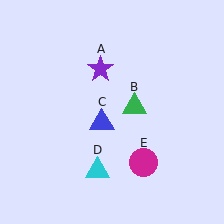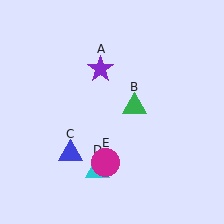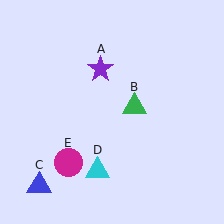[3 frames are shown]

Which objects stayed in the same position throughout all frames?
Purple star (object A) and green triangle (object B) and cyan triangle (object D) remained stationary.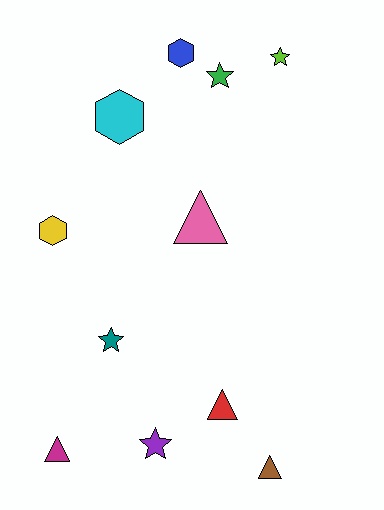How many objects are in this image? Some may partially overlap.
There are 11 objects.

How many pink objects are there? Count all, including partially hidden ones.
There is 1 pink object.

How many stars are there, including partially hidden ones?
There are 4 stars.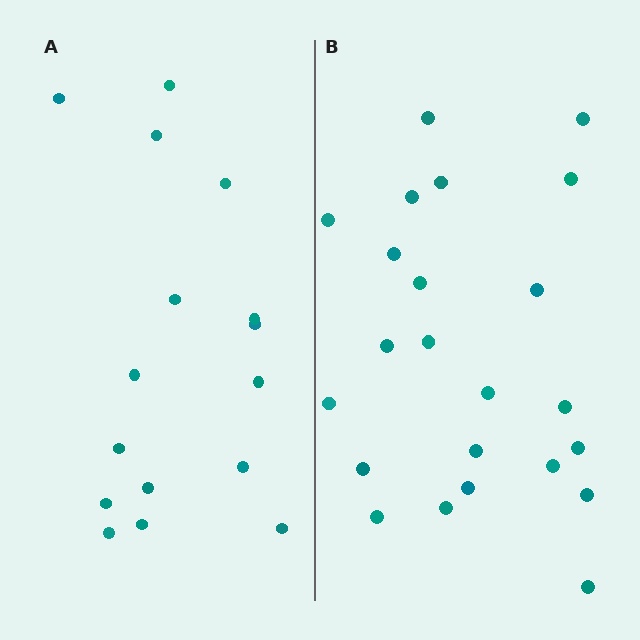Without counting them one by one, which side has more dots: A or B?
Region B (the right region) has more dots.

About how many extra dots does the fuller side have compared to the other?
Region B has roughly 8 or so more dots than region A.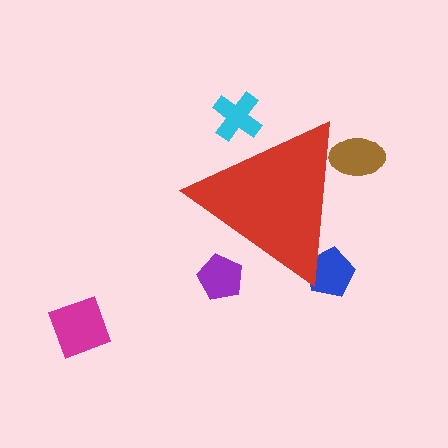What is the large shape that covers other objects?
A red triangle.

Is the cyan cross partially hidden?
Yes, the cyan cross is partially hidden behind the red triangle.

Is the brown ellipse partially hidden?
Yes, the brown ellipse is partially hidden behind the red triangle.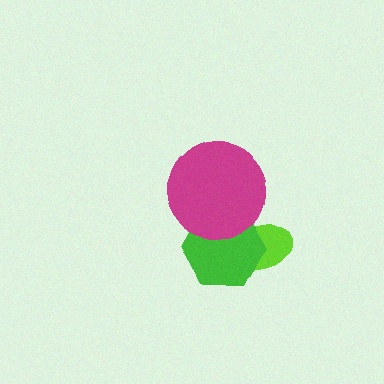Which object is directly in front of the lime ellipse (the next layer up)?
The green hexagon is directly in front of the lime ellipse.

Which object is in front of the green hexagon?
The magenta circle is in front of the green hexagon.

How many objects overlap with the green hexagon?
2 objects overlap with the green hexagon.